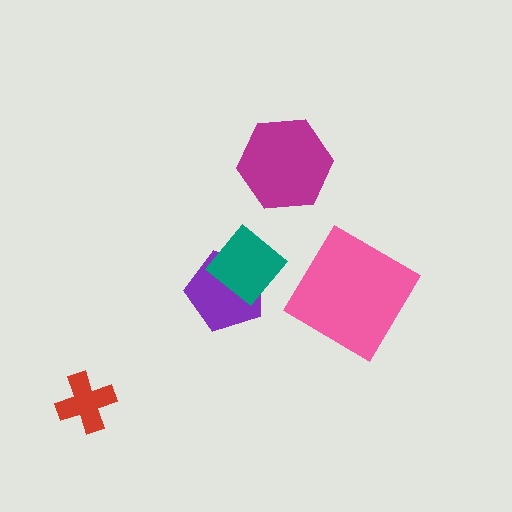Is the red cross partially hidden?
No, no other shape covers it.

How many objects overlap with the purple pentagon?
1 object overlaps with the purple pentagon.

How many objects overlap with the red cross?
0 objects overlap with the red cross.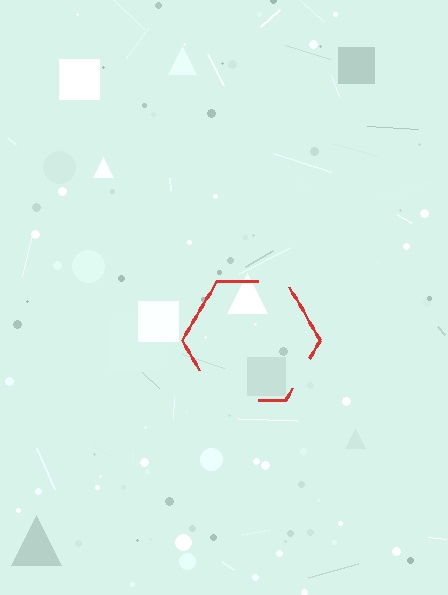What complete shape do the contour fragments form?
The contour fragments form a hexagon.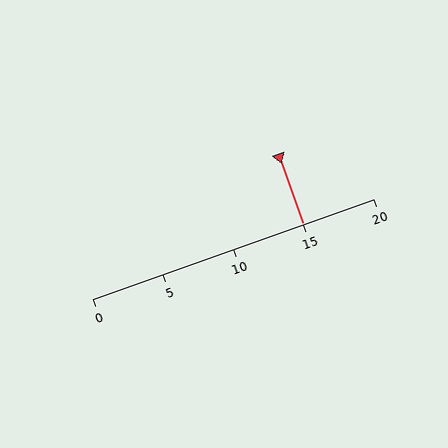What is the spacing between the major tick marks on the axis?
The major ticks are spaced 5 apart.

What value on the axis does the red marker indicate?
The marker indicates approximately 15.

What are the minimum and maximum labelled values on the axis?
The axis runs from 0 to 20.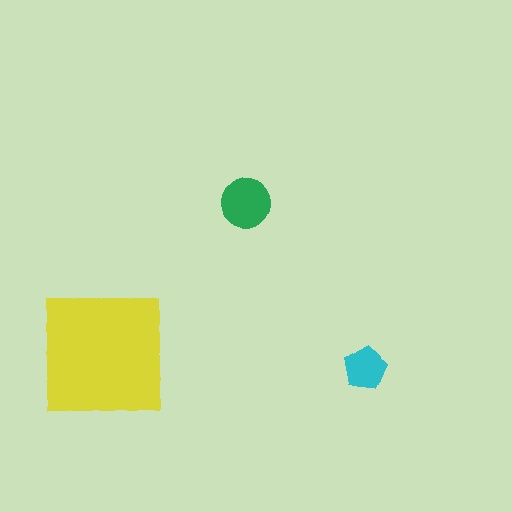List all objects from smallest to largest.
The cyan pentagon, the green circle, the yellow square.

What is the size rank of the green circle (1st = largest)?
2nd.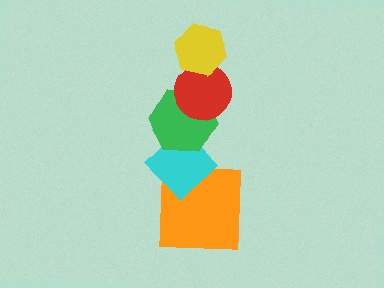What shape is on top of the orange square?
The cyan diamond is on top of the orange square.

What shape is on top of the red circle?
The yellow hexagon is on top of the red circle.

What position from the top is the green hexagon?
The green hexagon is 3rd from the top.